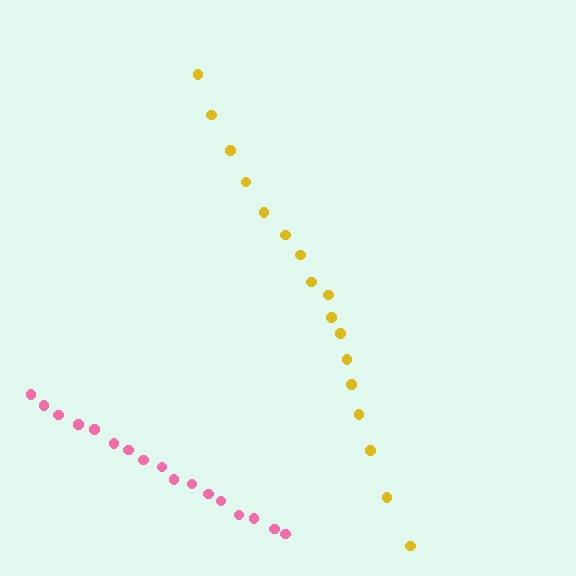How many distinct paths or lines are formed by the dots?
There are 2 distinct paths.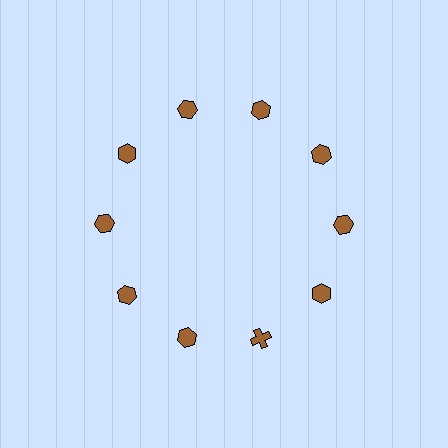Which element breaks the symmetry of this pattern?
The brown cross at roughly the 5 o'clock position breaks the symmetry. All other shapes are brown hexagons.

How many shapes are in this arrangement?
There are 10 shapes arranged in a ring pattern.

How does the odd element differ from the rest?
It has a different shape: cross instead of hexagon.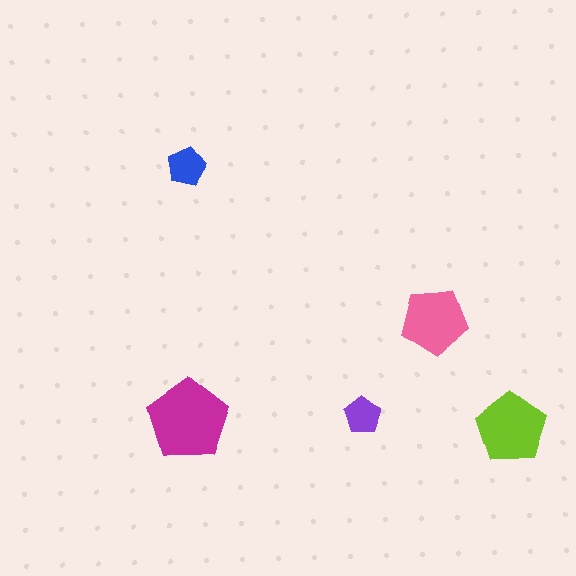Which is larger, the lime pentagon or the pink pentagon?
The lime one.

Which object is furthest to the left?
The magenta pentagon is leftmost.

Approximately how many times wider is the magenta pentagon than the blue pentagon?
About 2 times wider.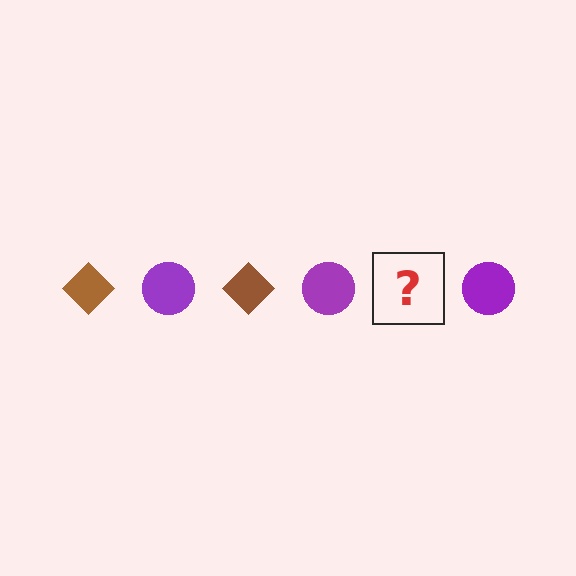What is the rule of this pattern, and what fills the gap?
The rule is that the pattern alternates between brown diamond and purple circle. The gap should be filled with a brown diamond.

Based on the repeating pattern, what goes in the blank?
The blank should be a brown diamond.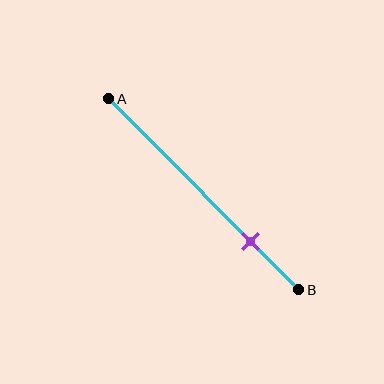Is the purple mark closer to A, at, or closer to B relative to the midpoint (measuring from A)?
The purple mark is closer to point B than the midpoint of segment AB.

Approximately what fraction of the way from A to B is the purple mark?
The purple mark is approximately 75% of the way from A to B.